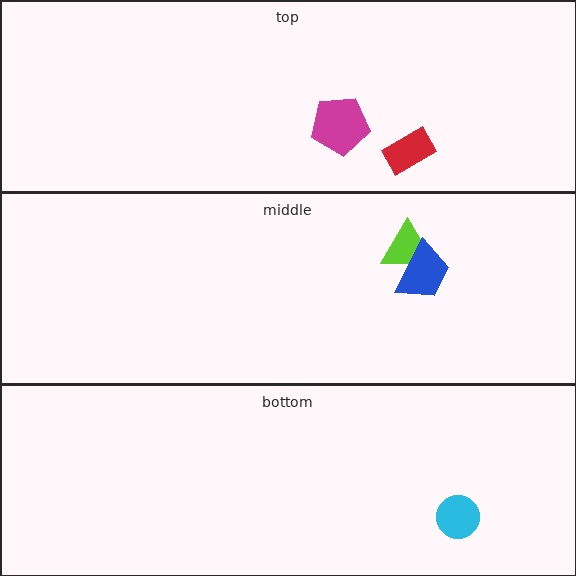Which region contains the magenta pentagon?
The top region.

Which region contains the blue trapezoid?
The middle region.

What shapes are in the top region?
The magenta pentagon, the red rectangle.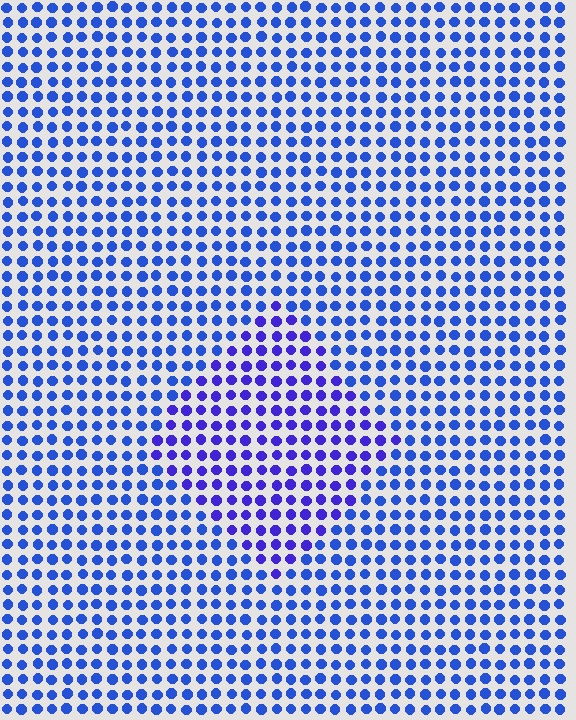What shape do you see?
I see a diamond.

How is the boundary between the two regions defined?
The boundary is defined purely by a slight shift in hue (about 25 degrees). Spacing, size, and orientation are identical on both sides.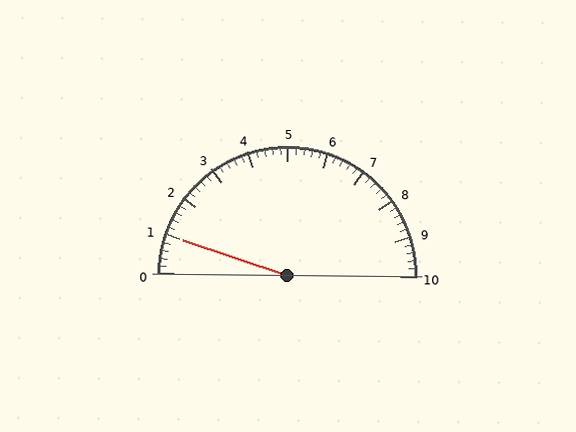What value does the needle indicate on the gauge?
The needle indicates approximately 1.0.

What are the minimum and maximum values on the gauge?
The gauge ranges from 0 to 10.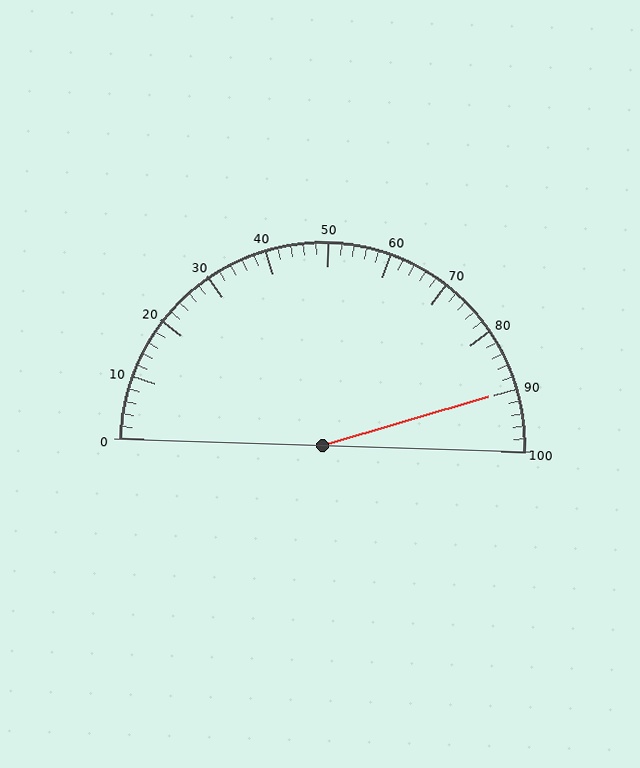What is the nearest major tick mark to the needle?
The nearest major tick mark is 90.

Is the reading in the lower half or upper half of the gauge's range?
The reading is in the upper half of the range (0 to 100).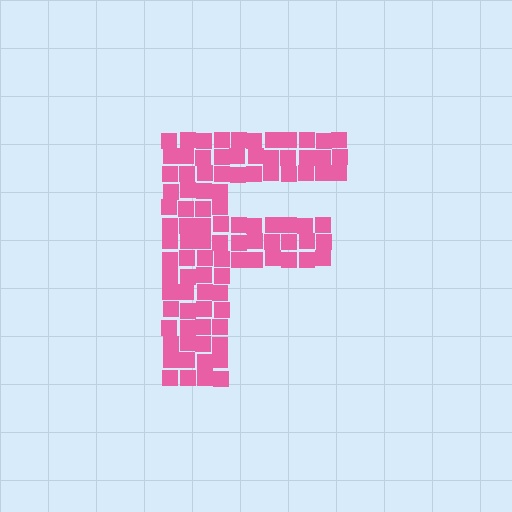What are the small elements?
The small elements are squares.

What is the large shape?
The large shape is the letter F.